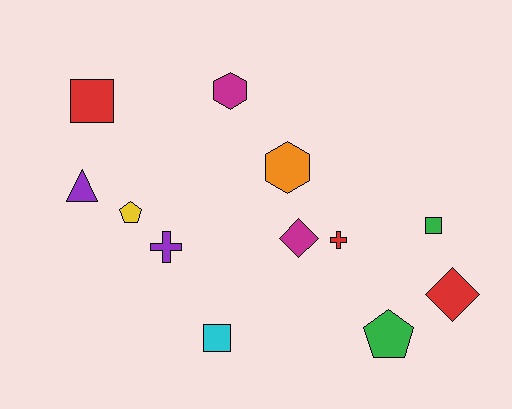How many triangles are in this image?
There is 1 triangle.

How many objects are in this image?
There are 12 objects.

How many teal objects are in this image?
There are no teal objects.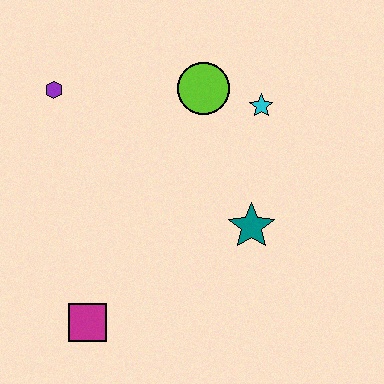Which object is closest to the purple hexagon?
The lime circle is closest to the purple hexagon.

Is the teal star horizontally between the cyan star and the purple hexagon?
Yes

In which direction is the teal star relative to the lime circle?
The teal star is below the lime circle.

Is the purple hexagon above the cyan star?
Yes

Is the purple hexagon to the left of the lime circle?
Yes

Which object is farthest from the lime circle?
The magenta square is farthest from the lime circle.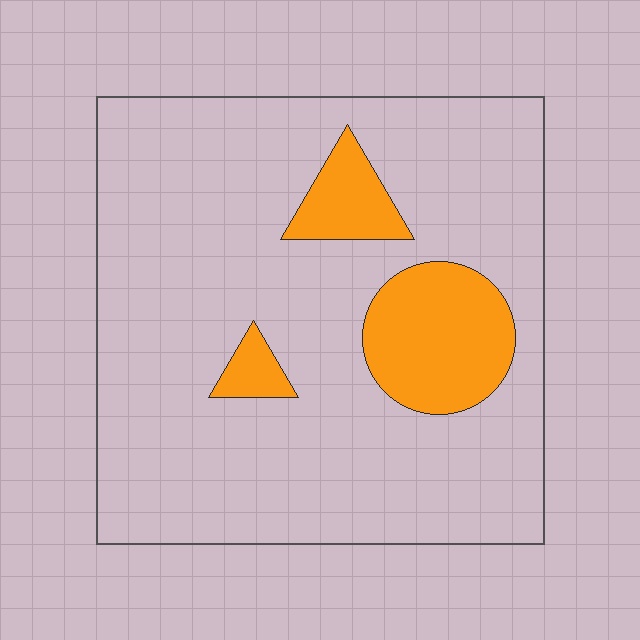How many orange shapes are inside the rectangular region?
3.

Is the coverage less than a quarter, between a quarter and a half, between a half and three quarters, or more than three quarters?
Less than a quarter.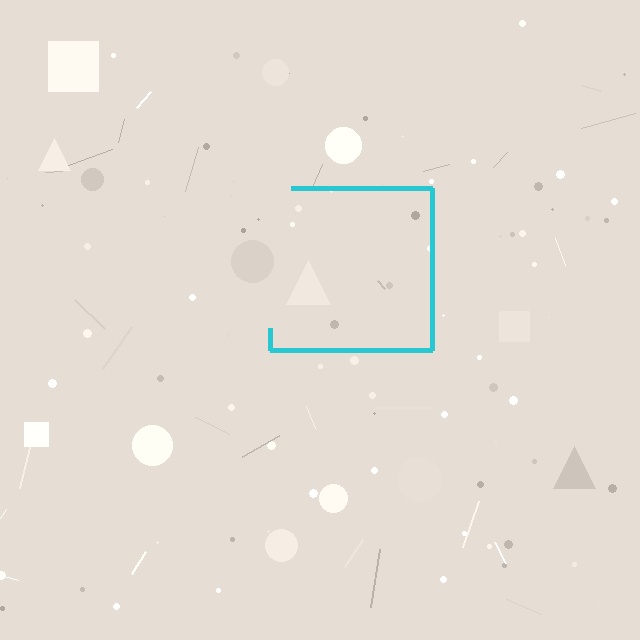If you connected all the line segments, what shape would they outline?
They would outline a square.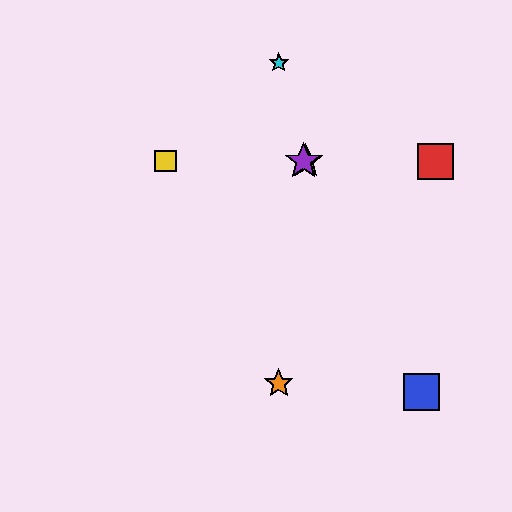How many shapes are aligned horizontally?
4 shapes (the red square, the green star, the yellow square, the purple star) are aligned horizontally.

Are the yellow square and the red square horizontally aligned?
Yes, both are at y≈161.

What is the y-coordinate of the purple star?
The purple star is at y≈161.